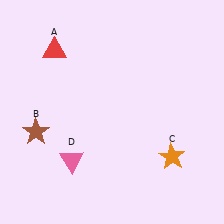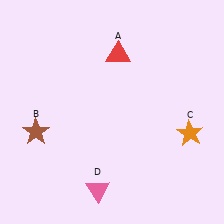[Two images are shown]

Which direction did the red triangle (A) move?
The red triangle (A) moved right.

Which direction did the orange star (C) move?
The orange star (C) moved up.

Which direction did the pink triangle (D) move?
The pink triangle (D) moved down.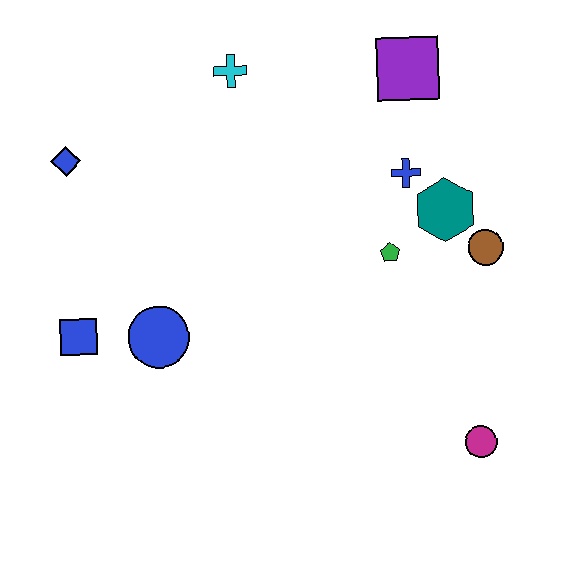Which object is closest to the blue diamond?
The blue square is closest to the blue diamond.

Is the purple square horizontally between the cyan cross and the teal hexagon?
Yes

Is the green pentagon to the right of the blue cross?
No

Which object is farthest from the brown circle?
The blue diamond is farthest from the brown circle.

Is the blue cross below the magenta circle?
No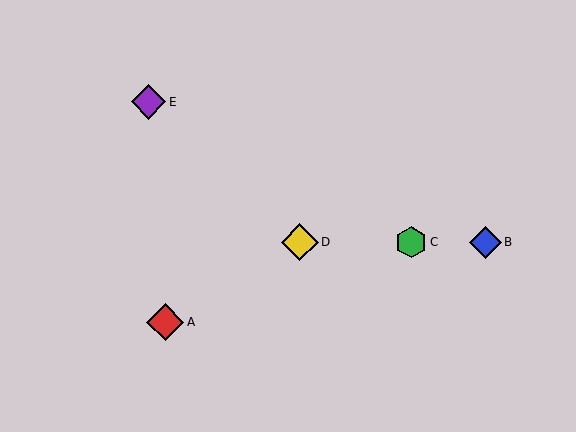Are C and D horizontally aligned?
Yes, both are at y≈242.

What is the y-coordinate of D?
Object D is at y≈242.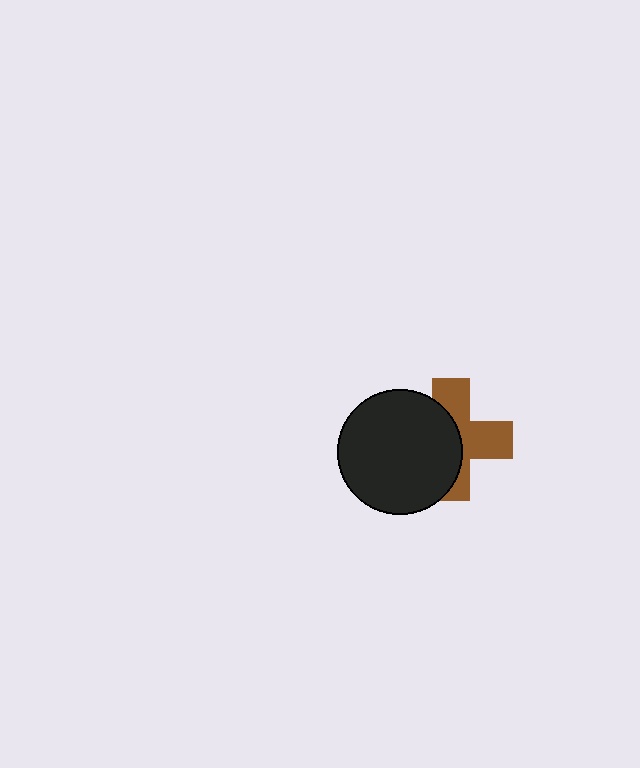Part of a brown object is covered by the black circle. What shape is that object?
It is a cross.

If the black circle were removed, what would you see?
You would see the complete brown cross.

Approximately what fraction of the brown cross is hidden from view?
Roughly 50% of the brown cross is hidden behind the black circle.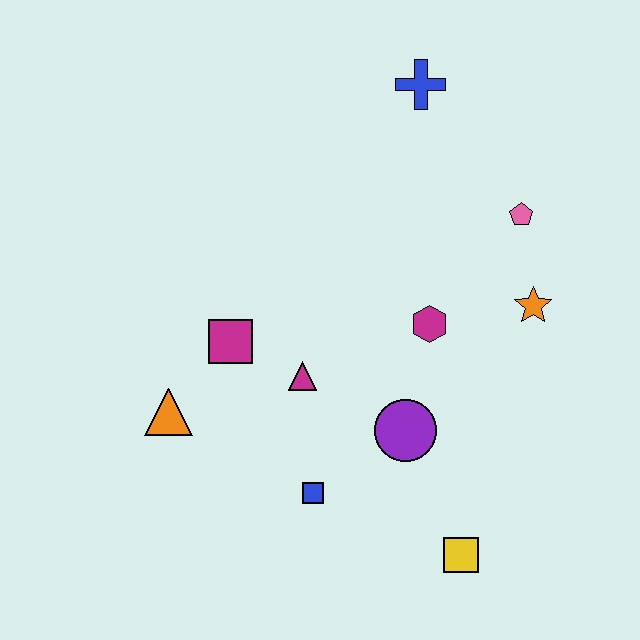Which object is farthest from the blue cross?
The yellow square is farthest from the blue cross.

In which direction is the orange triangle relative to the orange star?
The orange triangle is to the left of the orange star.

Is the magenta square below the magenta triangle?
No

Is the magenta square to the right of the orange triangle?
Yes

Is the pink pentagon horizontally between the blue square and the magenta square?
No